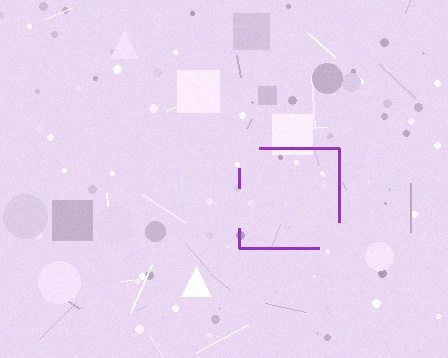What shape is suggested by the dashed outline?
The dashed outline suggests a square.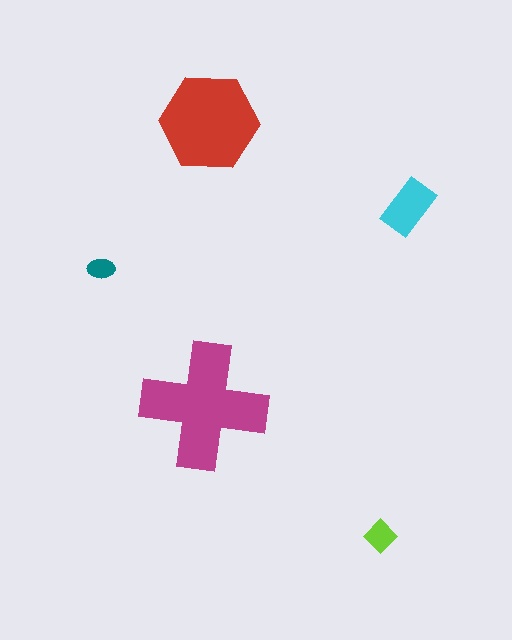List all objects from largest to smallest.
The magenta cross, the red hexagon, the cyan rectangle, the lime diamond, the teal ellipse.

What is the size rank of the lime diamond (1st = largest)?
4th.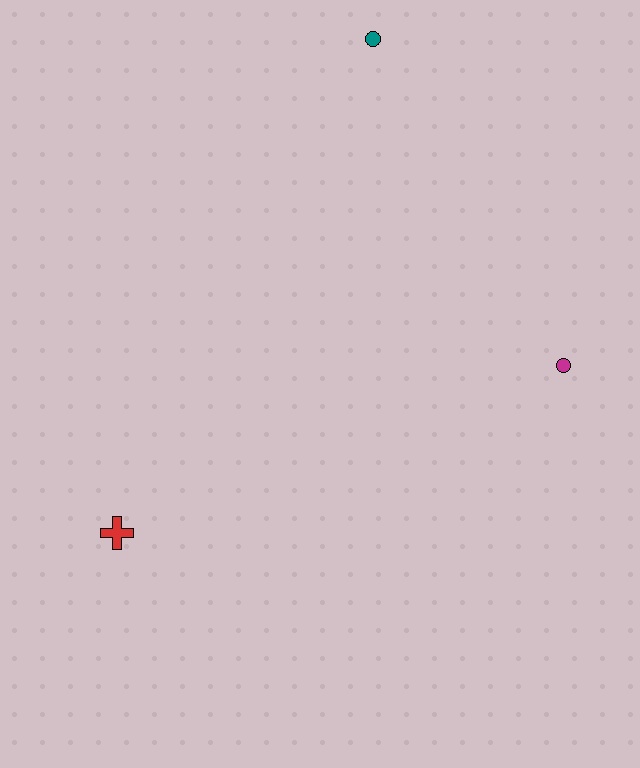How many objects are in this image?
There are 3 objects.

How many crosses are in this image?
There is 1 cross.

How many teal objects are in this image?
There is 1 teal object.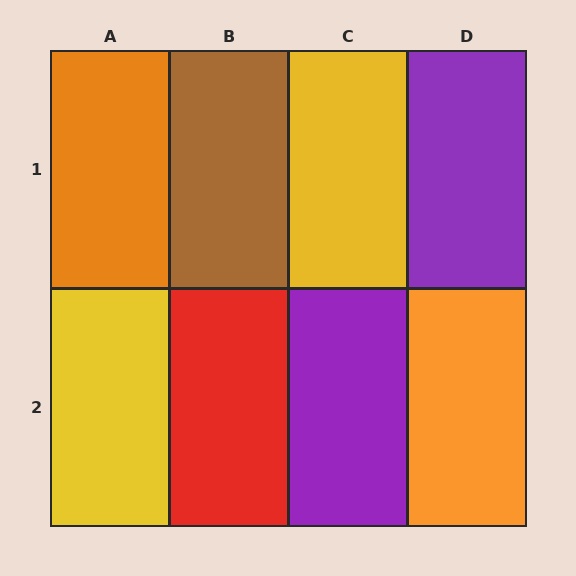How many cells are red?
1 cell is red.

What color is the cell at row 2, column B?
Red.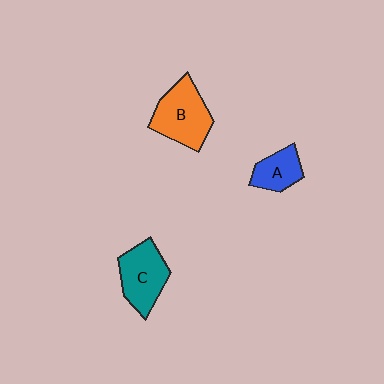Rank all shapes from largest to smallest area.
From largest to smallest: B (orange), C (teal), A (blue).